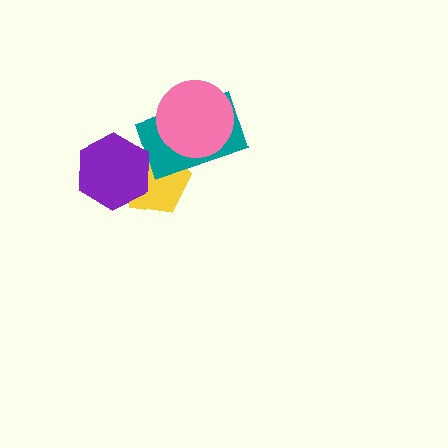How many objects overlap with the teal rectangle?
2 objects overlap with the teal rectangle.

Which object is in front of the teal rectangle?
The pink circle is in front of the teal rectangle.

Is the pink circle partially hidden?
No, no other shape covers it.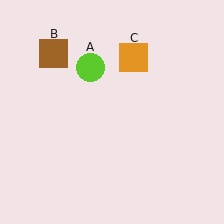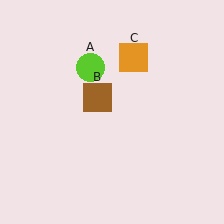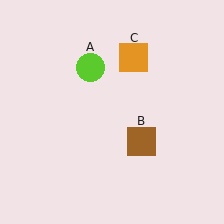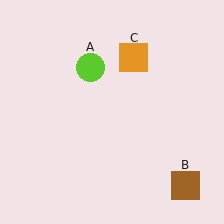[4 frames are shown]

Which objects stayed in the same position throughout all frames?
Lime circle (object A) and orange square (object C) remained stationary.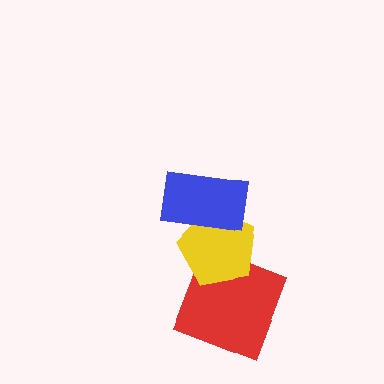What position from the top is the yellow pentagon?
The yellow pentagon is 2nd from the top.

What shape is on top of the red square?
The yellow pentagon is on top of the red square.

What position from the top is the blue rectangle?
The blue rectangle is 1st from the top.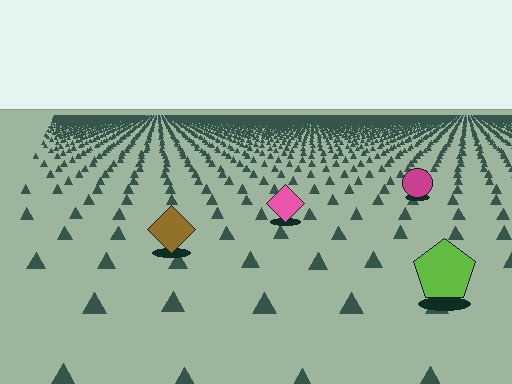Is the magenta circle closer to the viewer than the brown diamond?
No. The brown diamond is closer — you can tell from the texture gradient: the ground texture is coarser near it.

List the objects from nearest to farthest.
From nearest to farthest: the lime pentagon, the brown diamond, the pink diamond, the magenta circle.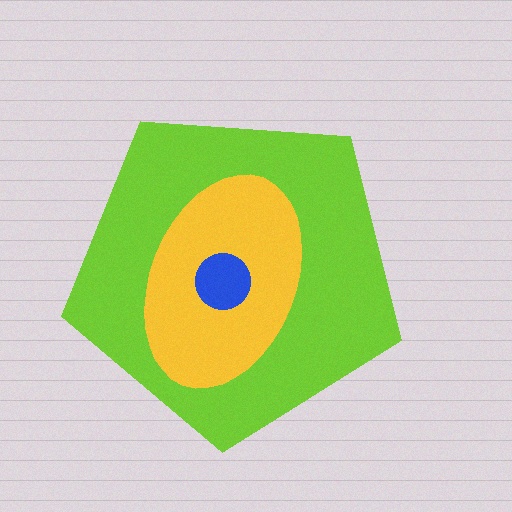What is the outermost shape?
The lime pentagon.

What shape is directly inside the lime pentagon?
The yellow ellipse.